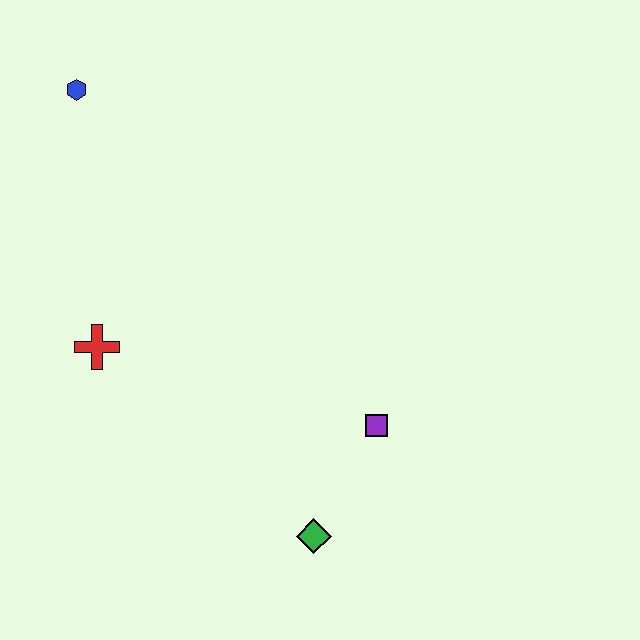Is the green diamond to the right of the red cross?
Yes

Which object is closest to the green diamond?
The purple square is closest to the green diamond.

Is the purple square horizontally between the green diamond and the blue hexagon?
No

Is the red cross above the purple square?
Yes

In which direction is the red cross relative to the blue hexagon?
The red cross is below the blue hexagon.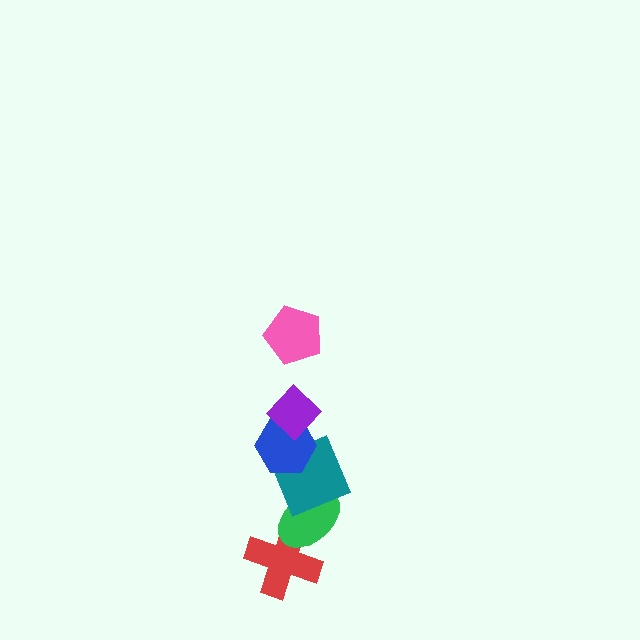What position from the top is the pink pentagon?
The pink pentagon is 1st from the top.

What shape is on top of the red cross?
The green ellipse is on top of the red cross.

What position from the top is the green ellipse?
The green ellipse is 5th from the top.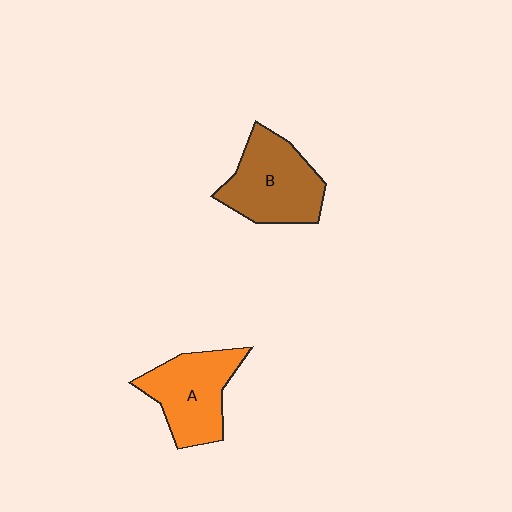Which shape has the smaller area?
Shape A (orange).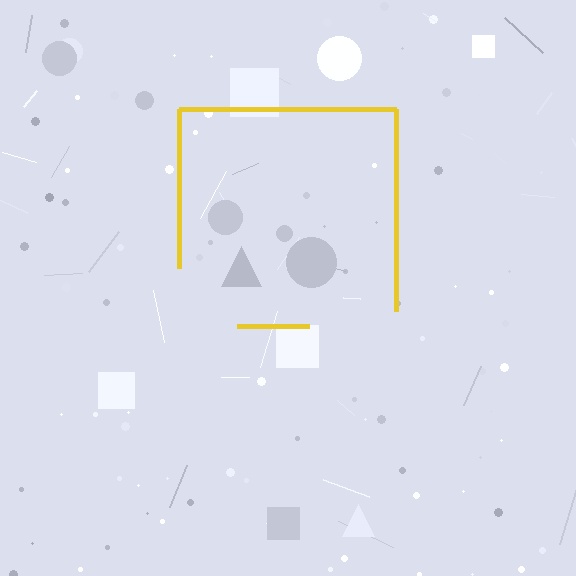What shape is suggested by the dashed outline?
The dashed outline suggests a square.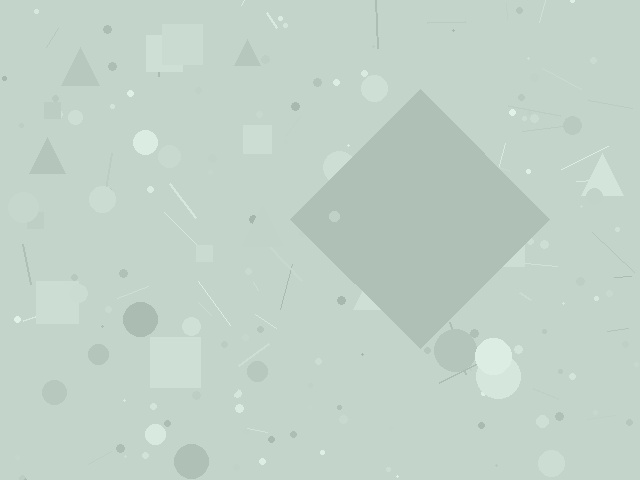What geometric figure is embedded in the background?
A diamond is embedded in the background.